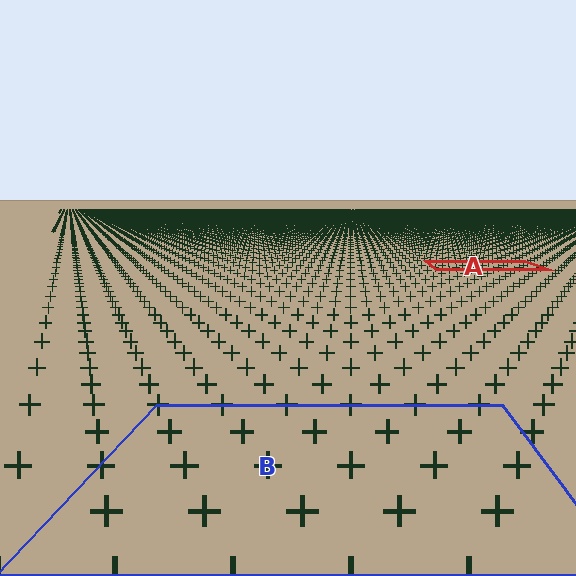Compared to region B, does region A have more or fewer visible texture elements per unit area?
Region A has more texture elements per unit area — they are packed more densely because it is farther away.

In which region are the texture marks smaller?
The texture marks are smaller in region A, because it is farther away.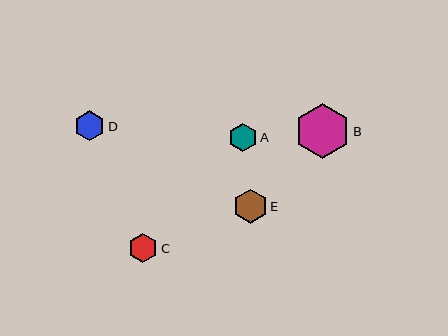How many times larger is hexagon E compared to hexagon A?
Hexagon E is approximately 1.2 times the size of hexagon A.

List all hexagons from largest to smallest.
From largest to smallest: B, E, D, C, A.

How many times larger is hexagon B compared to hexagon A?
Hexagon B is approximately 1.9 times the size of hexagon A.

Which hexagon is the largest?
Hexagon B is the largest with a size of approximately 55 pixels.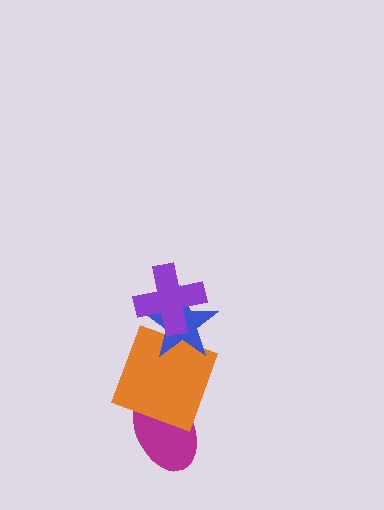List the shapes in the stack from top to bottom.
From top to bottom: the purple cross, the blue star, the orange square, the magenta ellipse.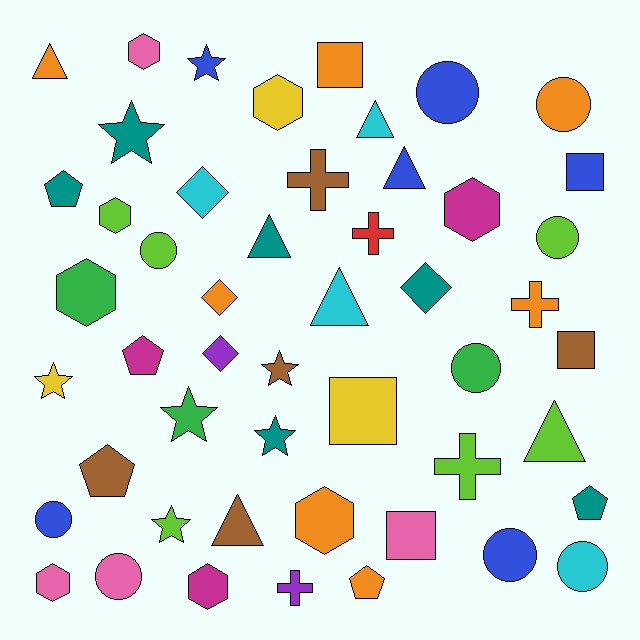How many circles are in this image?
There are 9 circles.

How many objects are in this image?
There are 50 objects.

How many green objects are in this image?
There are 3 green objects.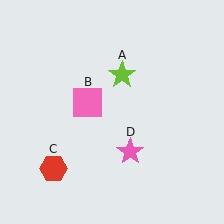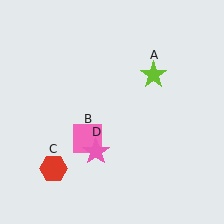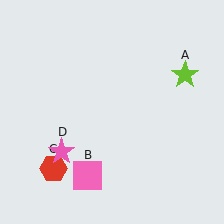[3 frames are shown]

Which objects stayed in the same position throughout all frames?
Red hexagon (object C) remained stationary.